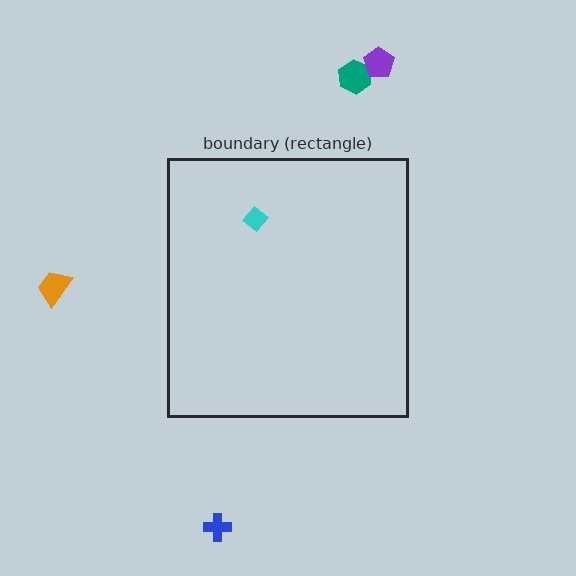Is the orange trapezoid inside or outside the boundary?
Outside.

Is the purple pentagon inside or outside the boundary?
Outside.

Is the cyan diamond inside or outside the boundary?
Inside.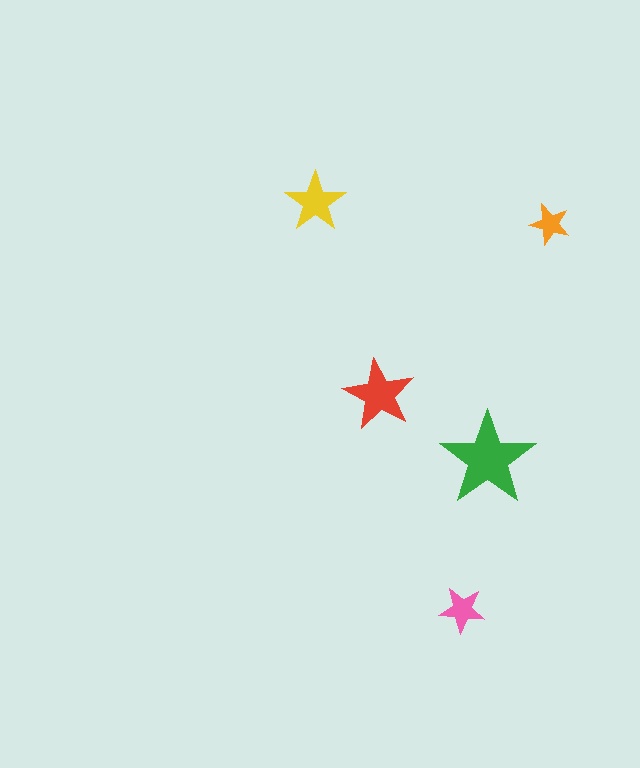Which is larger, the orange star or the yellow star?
The yellow one.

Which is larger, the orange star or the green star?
The green one.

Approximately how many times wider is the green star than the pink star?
About 2 times wider.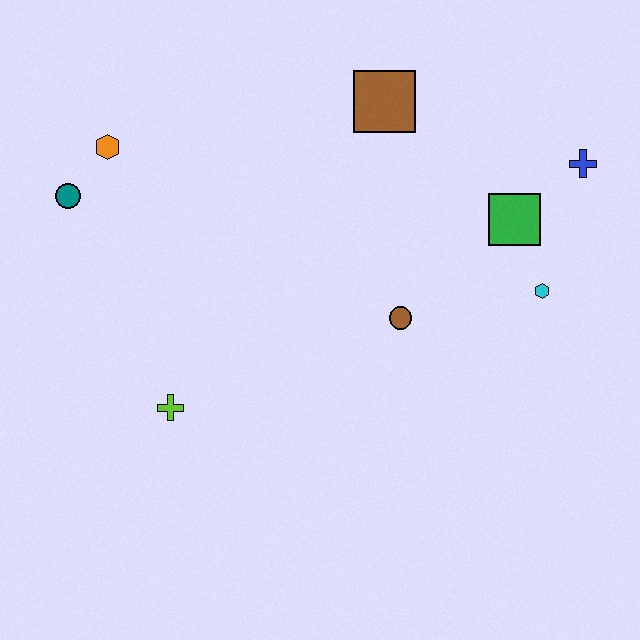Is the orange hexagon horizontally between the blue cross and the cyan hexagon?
No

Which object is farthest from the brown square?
The lime cross is farthest from the brown square.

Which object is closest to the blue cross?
The green square is closest to the blue cross.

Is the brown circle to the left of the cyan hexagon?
Yes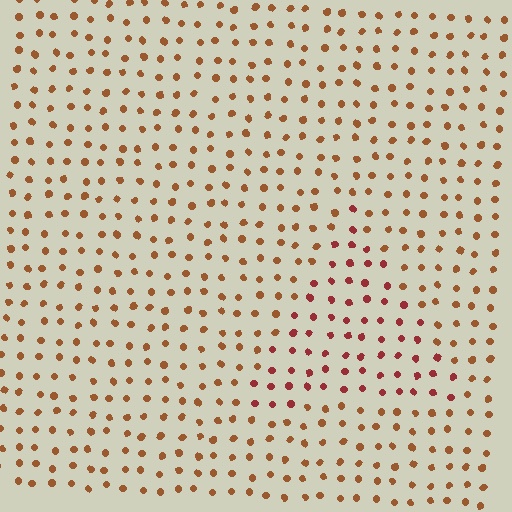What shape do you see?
I see a triangle.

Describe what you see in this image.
The image is filled with small brown elements in a uniform arrangement. A triangle-shaped region is visible where the elements are tinted to a slightly different hue, forming a subtle color boundary.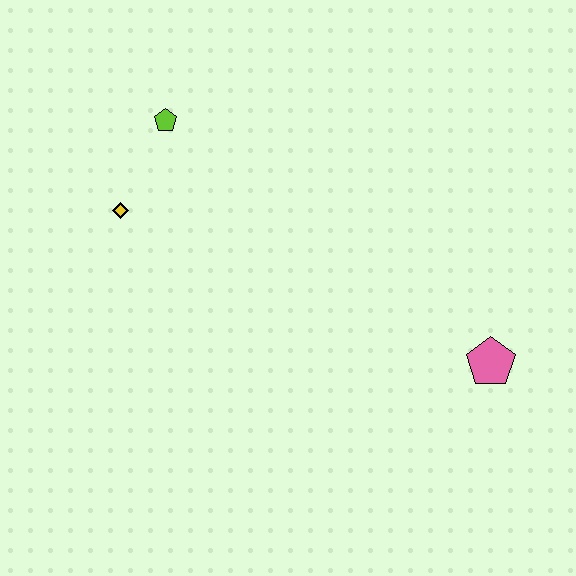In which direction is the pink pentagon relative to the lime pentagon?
The pink pentagon is to the right of the lime pentagon.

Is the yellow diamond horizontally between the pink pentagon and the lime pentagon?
No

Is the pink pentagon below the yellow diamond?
Yes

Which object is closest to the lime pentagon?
The yellow diamond is closest to the lime pentagon.